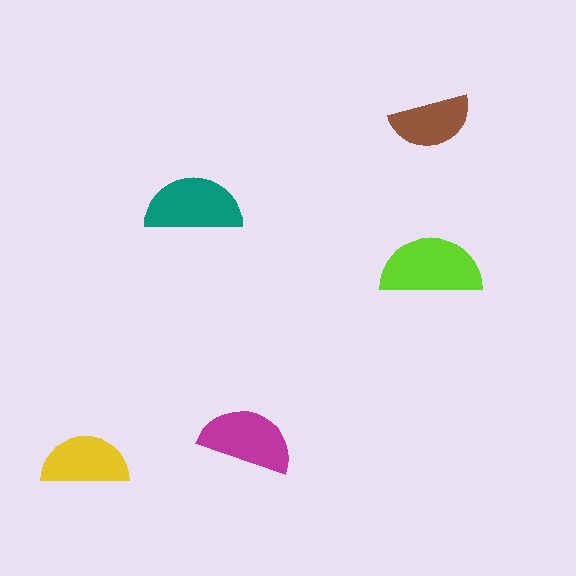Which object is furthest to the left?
The yellow semicircle is leftmost.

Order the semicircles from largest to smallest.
the lime one, the teal one, the magenta one, the yellow one, the brown one.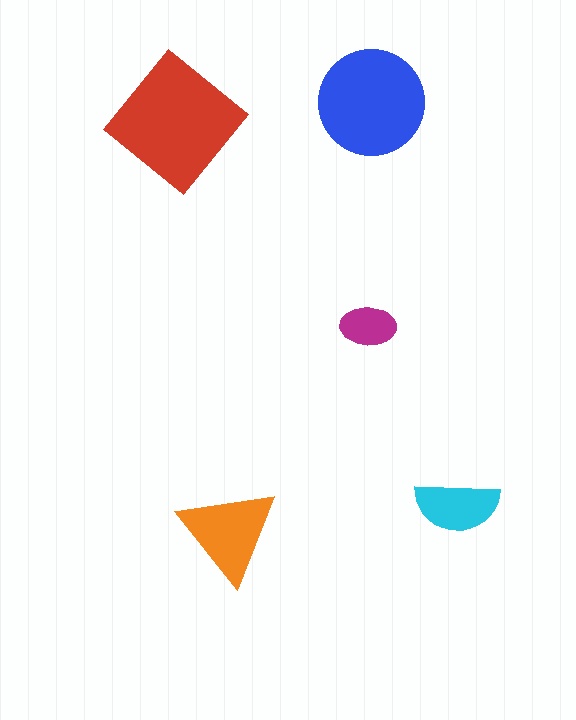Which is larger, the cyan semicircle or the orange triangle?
The orange triangle.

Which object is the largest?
The red diamond.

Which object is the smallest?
The magenta ellipse.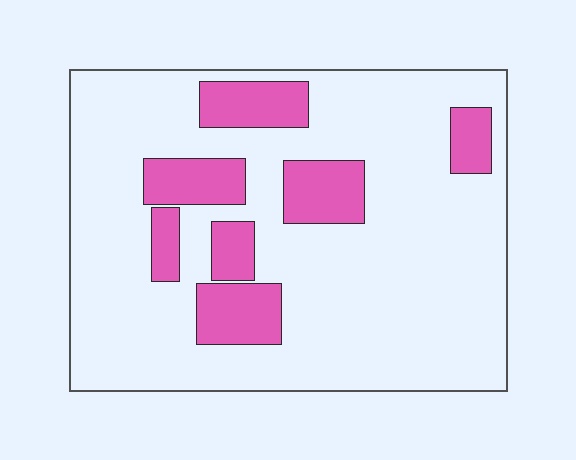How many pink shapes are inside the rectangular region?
7.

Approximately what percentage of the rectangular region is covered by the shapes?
Approximately 20%.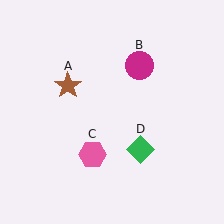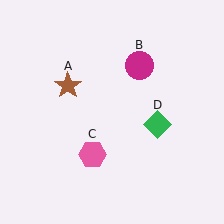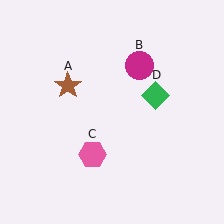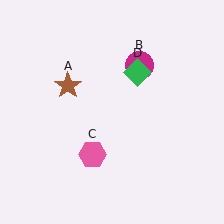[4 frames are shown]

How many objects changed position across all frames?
1 object changed position: green diamond (object D).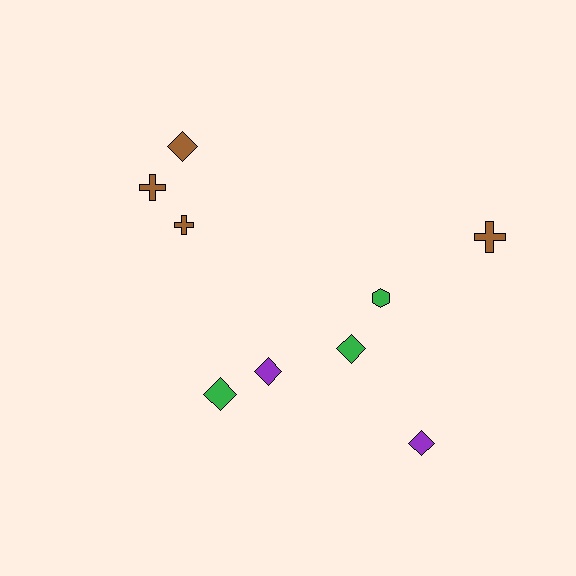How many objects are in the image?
There are 9 objects.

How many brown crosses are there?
There are 3 brown crosses.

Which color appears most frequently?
Brown, with 4 objects.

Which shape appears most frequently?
Diamond, with 5 objects.